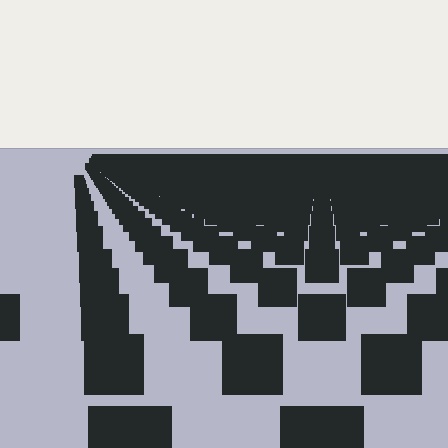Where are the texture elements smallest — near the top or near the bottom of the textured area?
Near the top.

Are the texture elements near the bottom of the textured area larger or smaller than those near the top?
Larger. Near the bottom, elements are closer to the viewer and appear at a bigger on-screen size.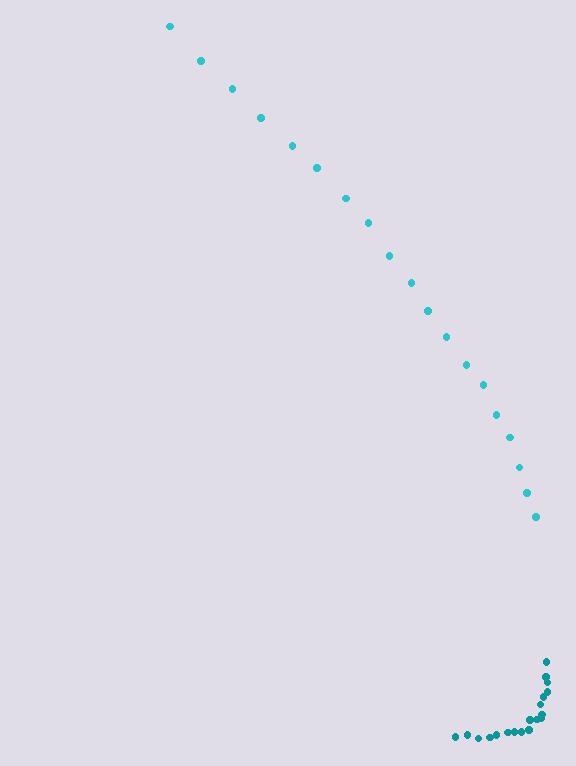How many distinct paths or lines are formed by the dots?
There are 2 distinct paths.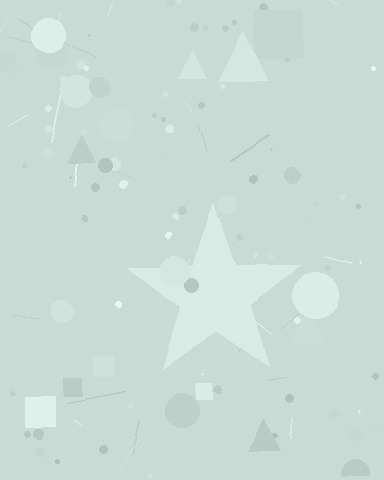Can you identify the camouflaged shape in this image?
The camouflaged shape is a star.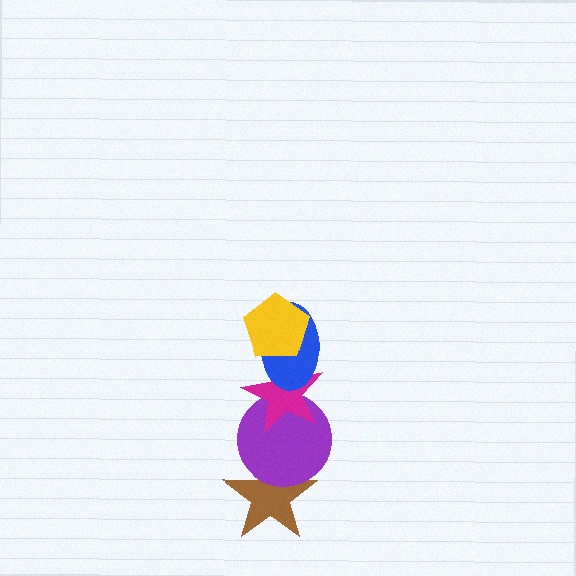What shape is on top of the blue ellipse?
The yellow pentagon is on top of the blue ellipse.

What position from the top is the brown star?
The brown star is 5th from the top.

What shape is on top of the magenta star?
The blue ellipse is on top of the magenta star.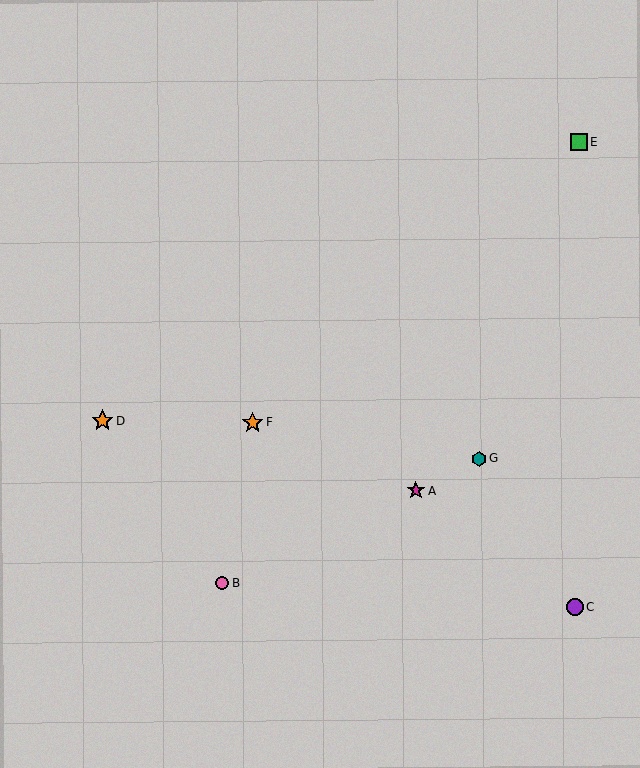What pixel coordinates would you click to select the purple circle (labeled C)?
Click at (575, 607) to select the purple circle C.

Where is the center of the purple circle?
The center of the purple circle is at (575, 607).